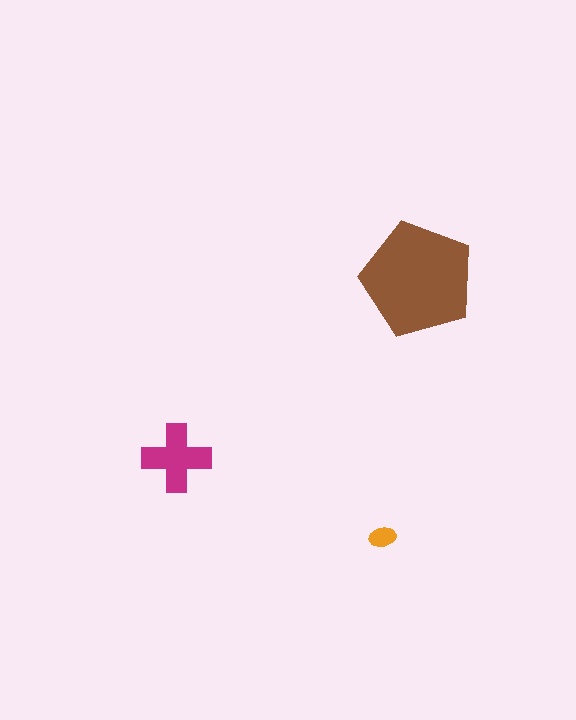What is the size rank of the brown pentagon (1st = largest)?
1st.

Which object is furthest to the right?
The brown pentagon is rightmost.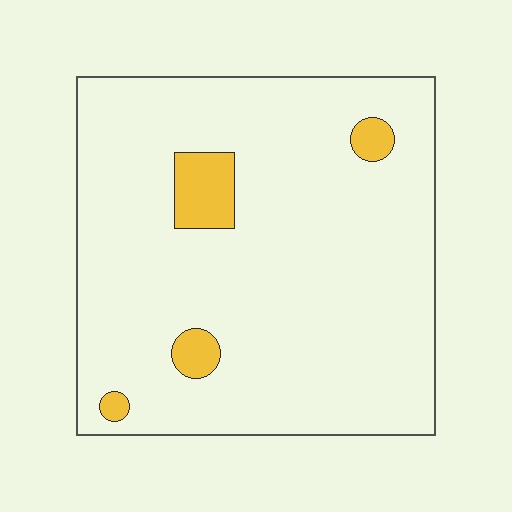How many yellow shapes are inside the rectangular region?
4.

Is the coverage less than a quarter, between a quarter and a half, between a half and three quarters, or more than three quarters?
Less than a quarter.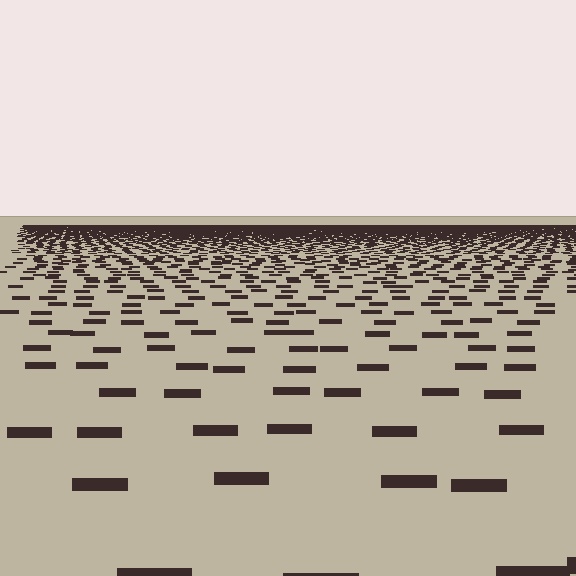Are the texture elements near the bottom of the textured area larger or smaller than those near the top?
Larger. Near the bottom, elements are closer to the viewer and appear at a bigger on-screen size.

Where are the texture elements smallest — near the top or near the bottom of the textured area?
Near the top.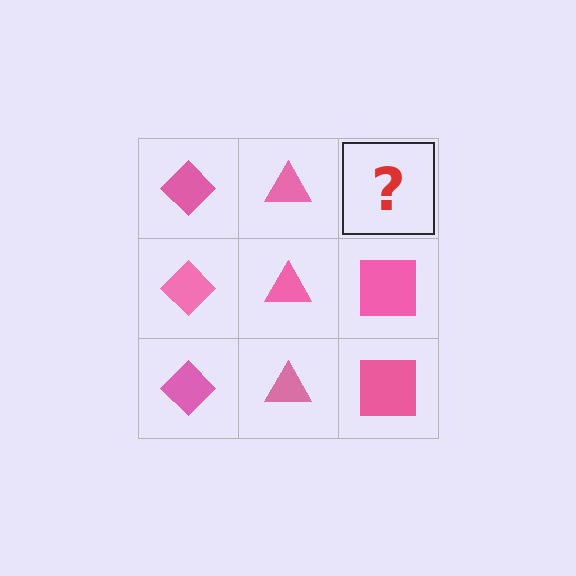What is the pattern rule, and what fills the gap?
The rule is that each column has a consistent shape. The gap should be filled with a pink square.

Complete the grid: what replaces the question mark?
The question mark should be replaced with a pink square.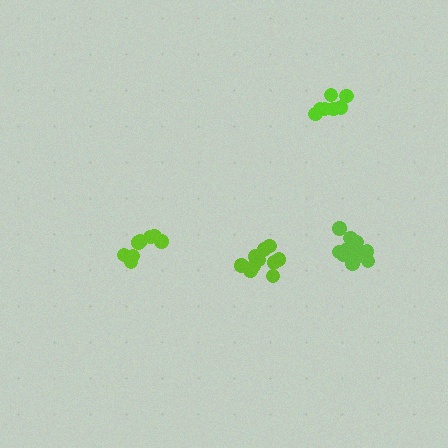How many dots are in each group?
Group 1: 8 dots, Group 2: 7 dots, Group 3: 10 dots, Group 4: 12 dots (37 total).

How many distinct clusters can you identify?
There are 4 distinct clusters.